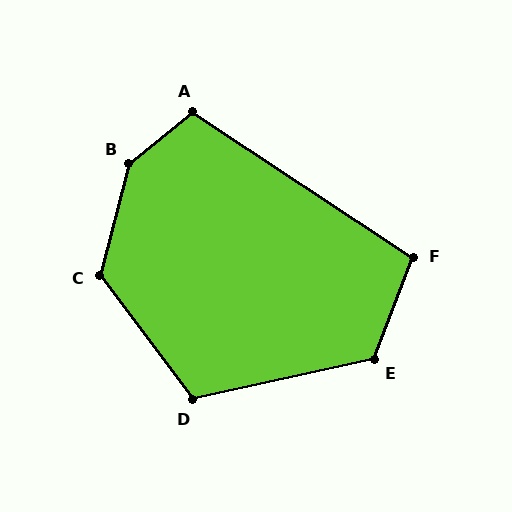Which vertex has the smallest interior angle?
F, at approximately 102 degrees.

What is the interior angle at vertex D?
Approximately 114 degrees (obtuse).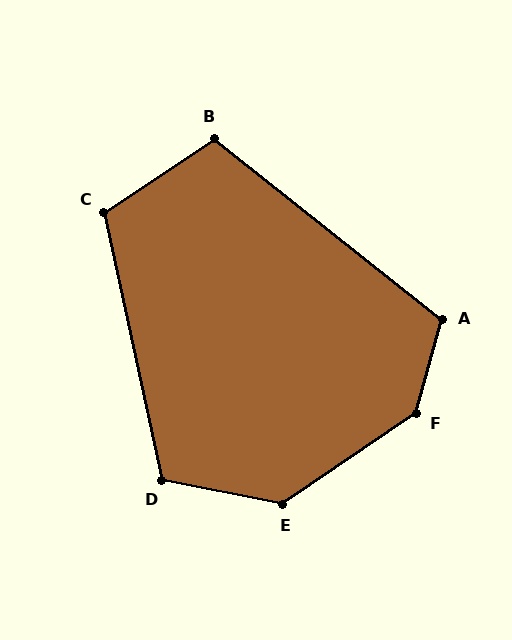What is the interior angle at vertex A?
Approximately 113 degrees (obtuse).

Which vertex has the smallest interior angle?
B, at approximately 108 degrees.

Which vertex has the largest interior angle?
F, at approximately 139 degrees.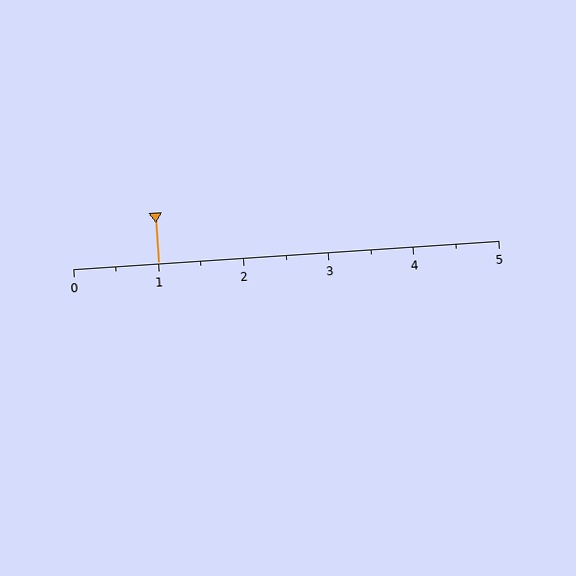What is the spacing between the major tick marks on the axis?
The major ticks are spaced 1 apart.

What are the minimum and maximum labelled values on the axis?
The axis runs from 0 to 5.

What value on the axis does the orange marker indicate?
The marker indicates approximately 1.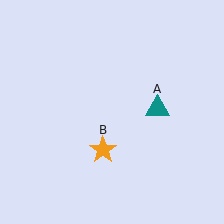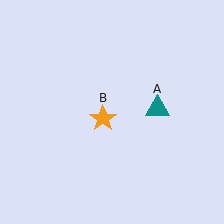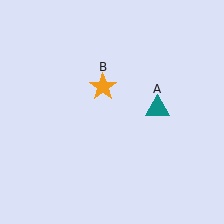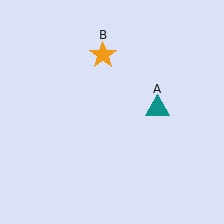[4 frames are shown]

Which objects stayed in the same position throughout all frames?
Teal triangle (object A) remained stationary.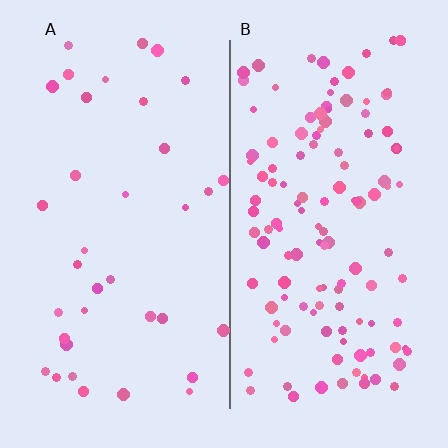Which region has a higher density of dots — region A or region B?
B (the right).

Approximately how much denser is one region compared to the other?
Approximately 3.6× — region B over region A.